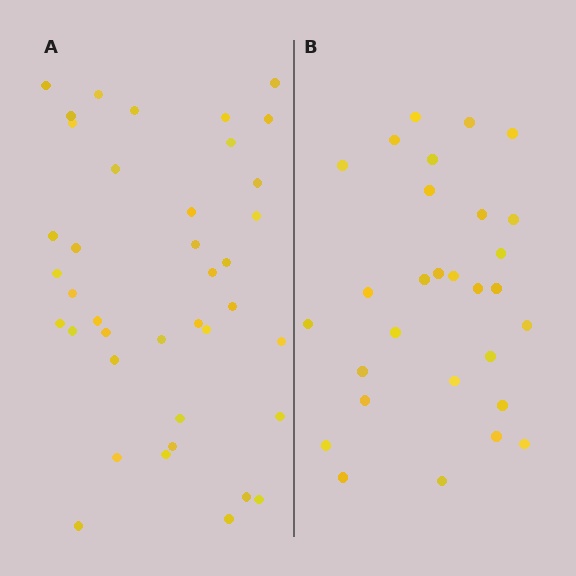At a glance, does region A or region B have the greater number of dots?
Region A (the left region) has more dots.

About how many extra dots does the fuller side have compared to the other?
Region A has roughly 10 or so more dots than region B.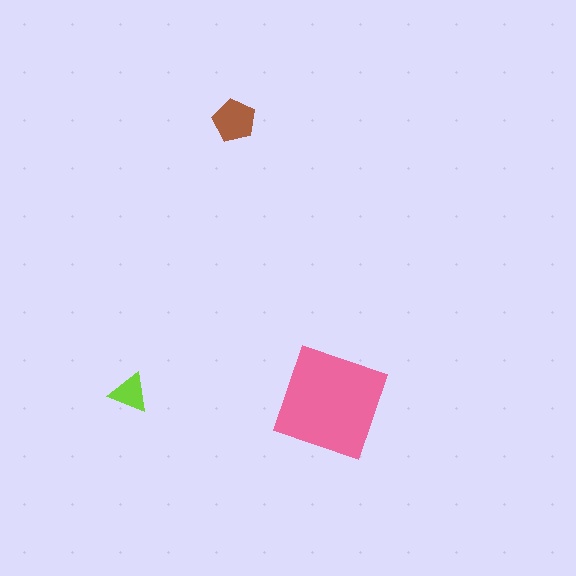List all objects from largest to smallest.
The pink diamond, the brown pentagon, the lime triangle.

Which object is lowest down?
The pink diamond is bottommost.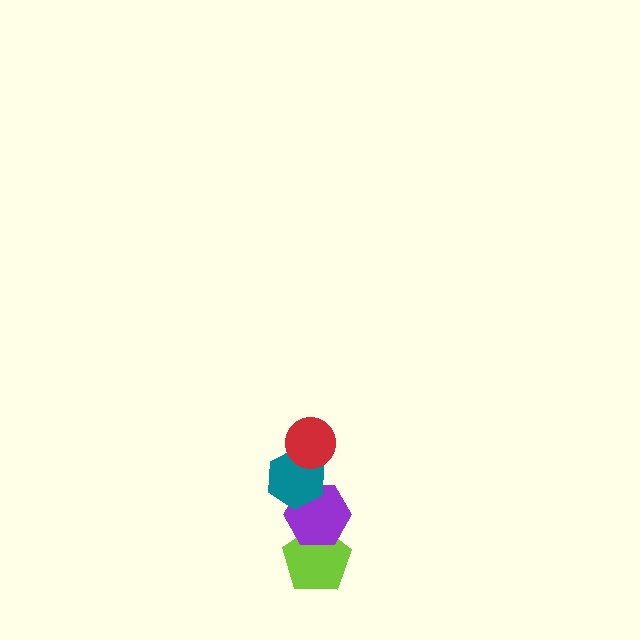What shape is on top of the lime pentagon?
The purple hexagon is on top of the lime pentagon.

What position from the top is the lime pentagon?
The lime pentagon is 4th from the top.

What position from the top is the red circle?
The red circle is 1st from the top.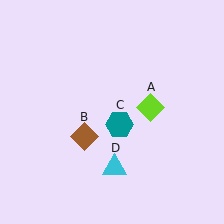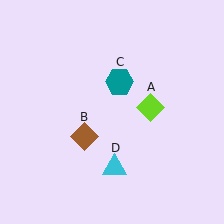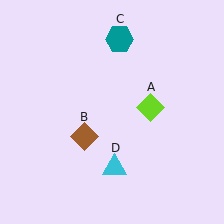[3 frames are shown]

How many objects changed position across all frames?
1 object changed position: teal hexagon (object C).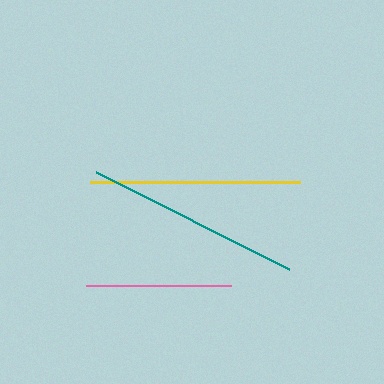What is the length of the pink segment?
The pink segment is approximately 144 pixels long.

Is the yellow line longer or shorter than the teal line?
The teal line is longer than the yellow line.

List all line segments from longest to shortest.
From longest to shortest: teal, yellow, pink.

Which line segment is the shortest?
The pink line is the shortest at approximately 144 pixels.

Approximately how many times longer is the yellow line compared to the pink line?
The yellow line is approximately 1.5 times the length of the pink line.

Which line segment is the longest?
The teal line is the longest at approximately 216 pixels.